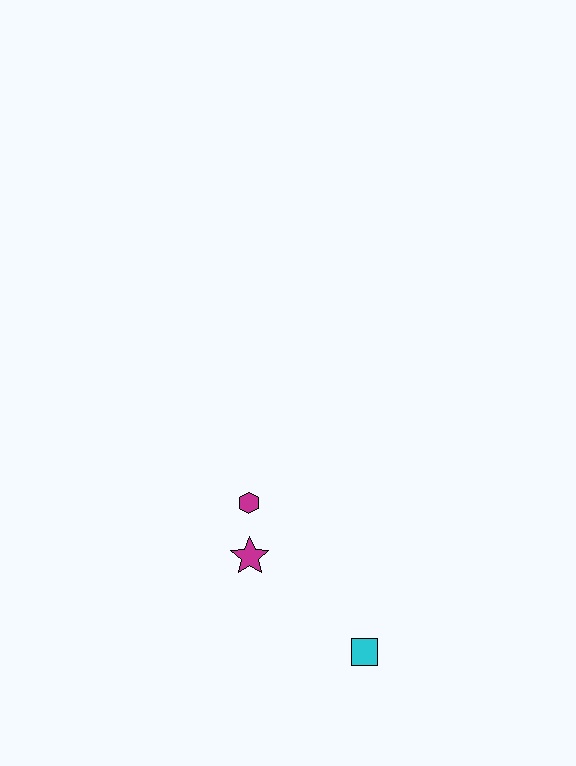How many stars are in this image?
There is 1 star.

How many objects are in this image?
There are 3 objects.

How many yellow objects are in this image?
There are no yellow objects.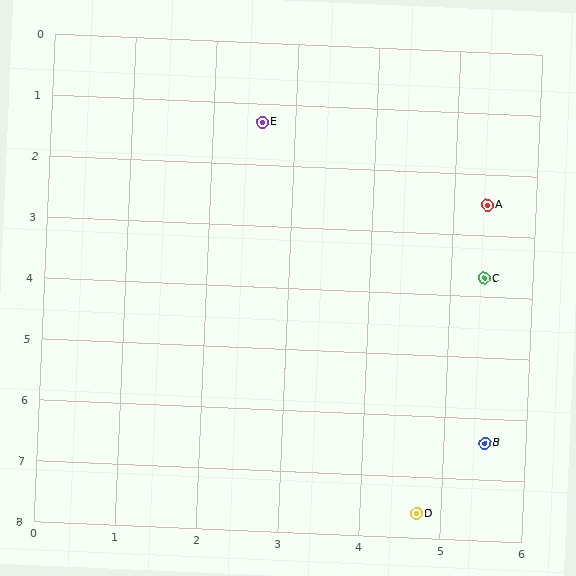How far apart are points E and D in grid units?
Points E and D are about 6.6 grid units apart.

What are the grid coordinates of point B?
Point B is at approximately (5.5, 6.4).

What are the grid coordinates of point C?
Point C is at approximately (5.4, 3.7).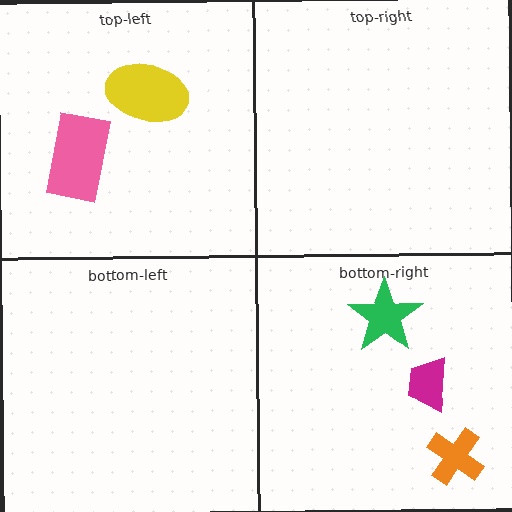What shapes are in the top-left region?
The yellow ellipse, the pink rectangle.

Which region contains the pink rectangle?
The top-left region.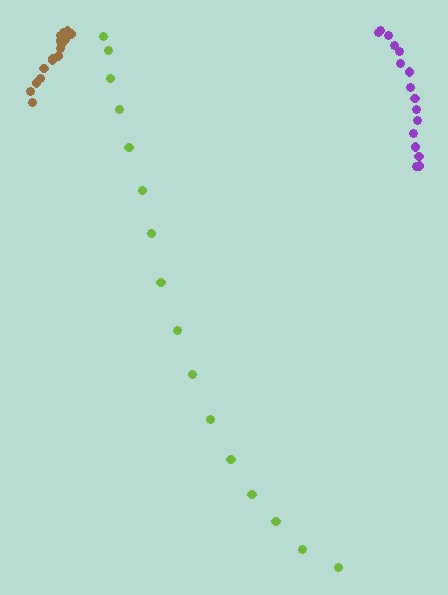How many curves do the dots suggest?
There are 3 distinct paths.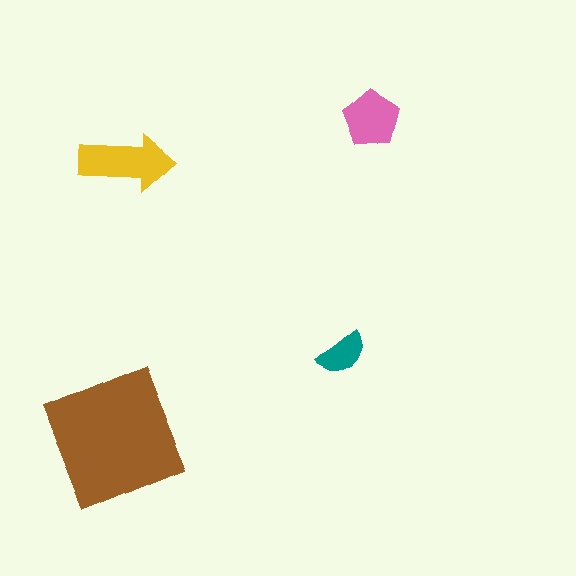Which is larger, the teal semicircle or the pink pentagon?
The pink pentagon.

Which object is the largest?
The brown square.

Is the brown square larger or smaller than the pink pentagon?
Larger.